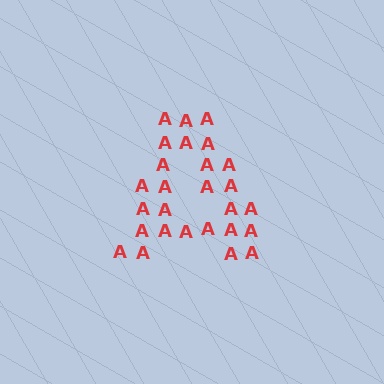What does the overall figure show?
The overall figure shows the letter A.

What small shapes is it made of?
It is made of small letter A's.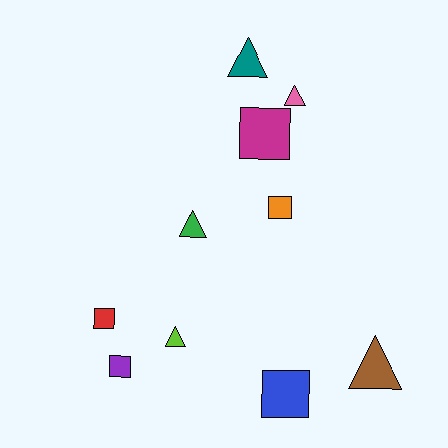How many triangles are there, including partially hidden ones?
There are 5 triangles.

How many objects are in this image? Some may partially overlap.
There are 10 objects.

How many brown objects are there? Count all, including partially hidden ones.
There is 1 brown object.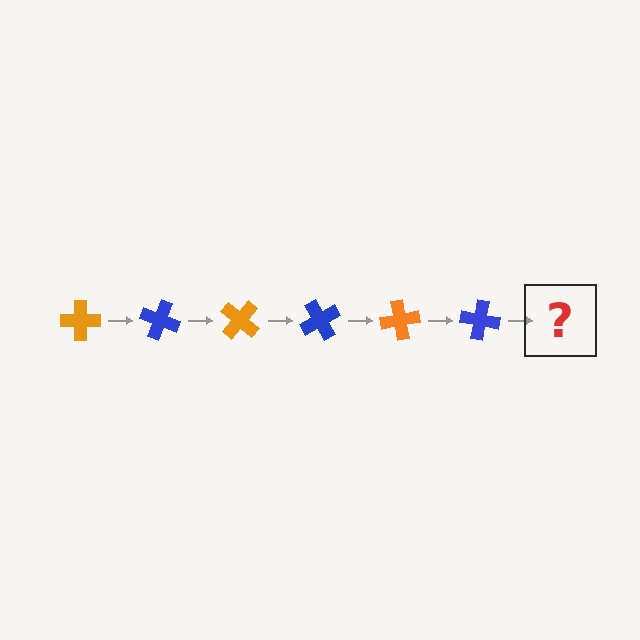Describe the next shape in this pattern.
It should be an orange cross, rotated 120 degrees from the start.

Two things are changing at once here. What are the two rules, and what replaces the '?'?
The two rules are that it rotates 20 degrees each step and the color cycles through orange and blue. The '?' should be an orange cross, rotated 120 degrees from the start.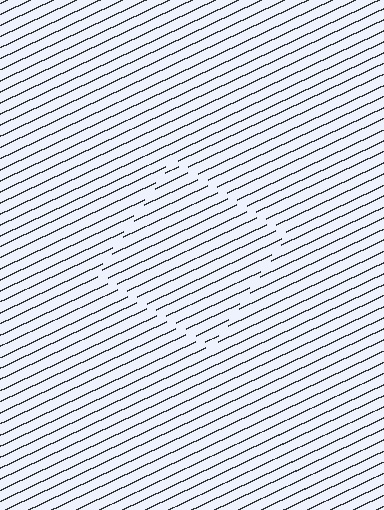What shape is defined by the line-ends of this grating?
An illusory square. The interior of the shape contains the same grating, shifted by half a period — the contour is defined by the phase discontinuity where line-ends from the inner and outer gratings abut.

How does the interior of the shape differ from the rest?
The interior of the shape contains the same grating, shifted by half a period — the contour is defined by the phase discontinuity where line-ends from the inner and outer gratings abut.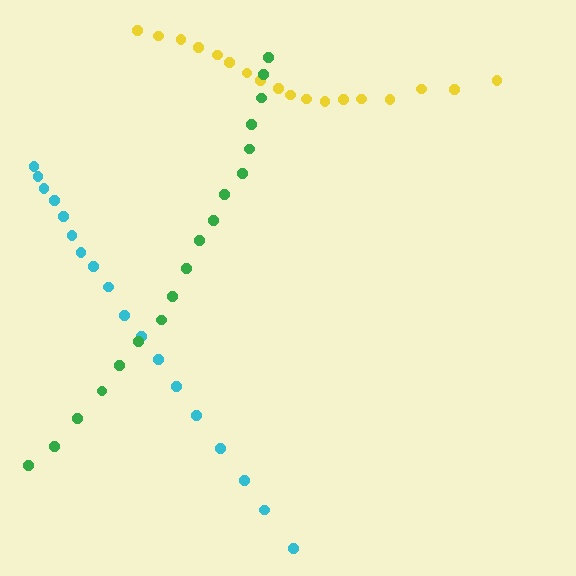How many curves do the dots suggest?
There are 3 distinct paths.